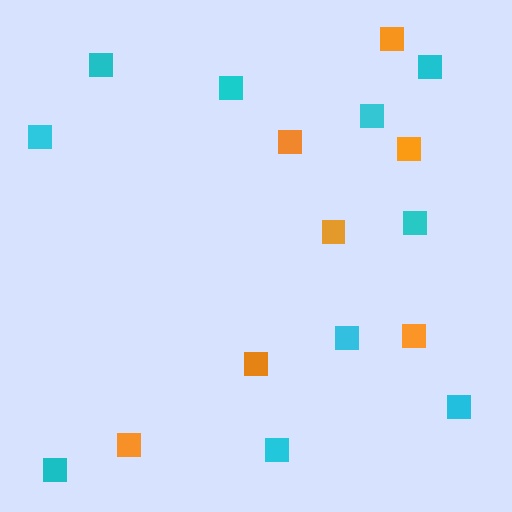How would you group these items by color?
There are 2 groups: one group of cyan squares (10) and one group of orange squares (7).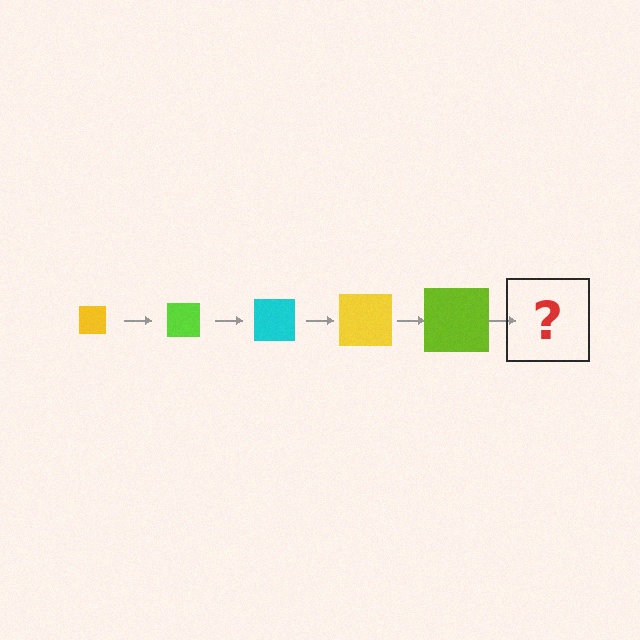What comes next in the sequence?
The next element should be a cyan square, larger than the previous one.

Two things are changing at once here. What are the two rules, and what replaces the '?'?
The two rules are that the square grows larger each step and the color cycles through yellow, lime, and cyan. The '?' should be a cyan square, larger than the previous one.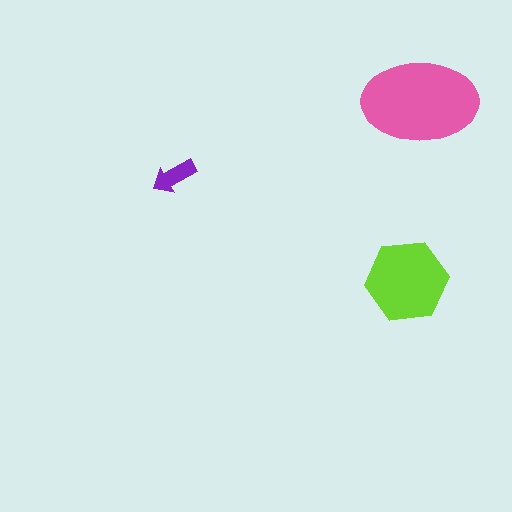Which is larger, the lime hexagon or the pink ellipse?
The pink ellipse.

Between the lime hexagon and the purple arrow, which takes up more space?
The lime hexagon.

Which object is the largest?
The pink ellipse.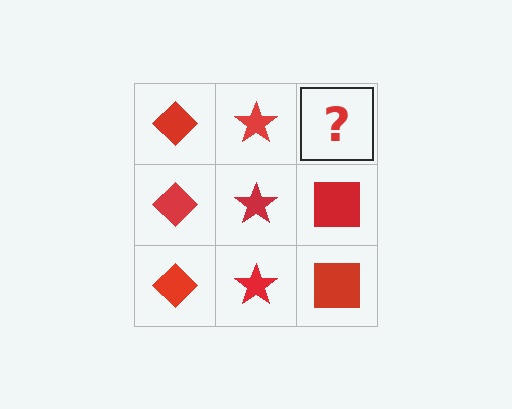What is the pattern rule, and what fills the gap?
The rule is that each column has a consistent shape. The gap should be filled with a red square.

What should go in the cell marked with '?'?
The missing cell should contain a red square.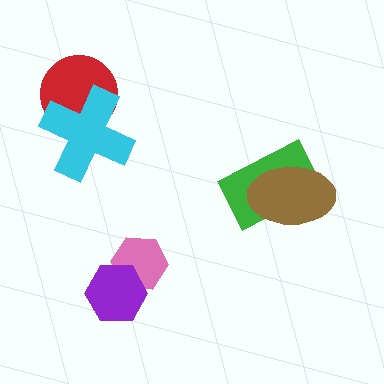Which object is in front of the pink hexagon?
The purple hexagon is in front of the pink hexagon.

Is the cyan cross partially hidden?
No, no other shape covers it.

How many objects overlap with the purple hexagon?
1 object overlaps with the purple hexagon.